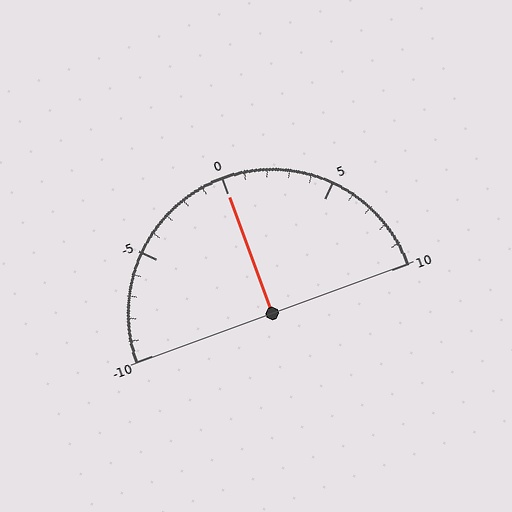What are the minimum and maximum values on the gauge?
The gauge ranges from -10 to 10.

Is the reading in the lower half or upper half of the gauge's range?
The reading is in the upper half of the range (-10 to 10).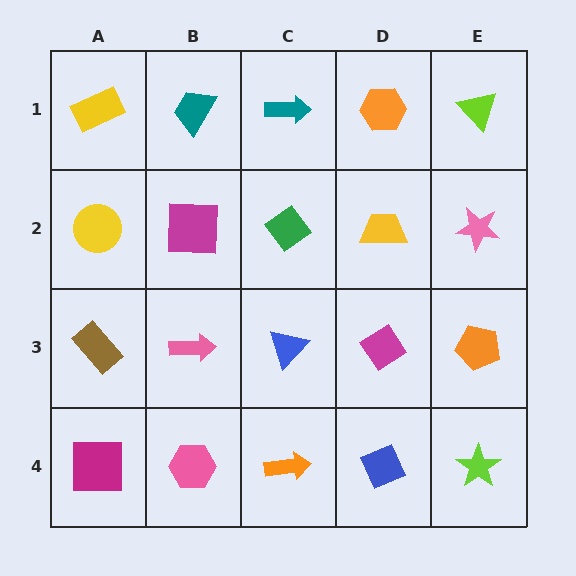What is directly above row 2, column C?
A teal arrow.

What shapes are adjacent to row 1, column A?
A yellow circle (row 2, column A), a teal trapezoid (row 1, column B).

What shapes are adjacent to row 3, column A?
A yellow circle (row 2, column A), a magenta square (row 4, column A), a pink arrow (row 3, column B).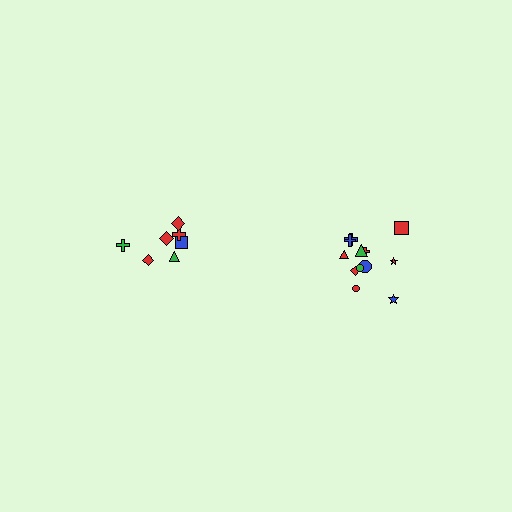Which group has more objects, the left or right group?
The right group.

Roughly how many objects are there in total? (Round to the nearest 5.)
Roughly 20 objects in total.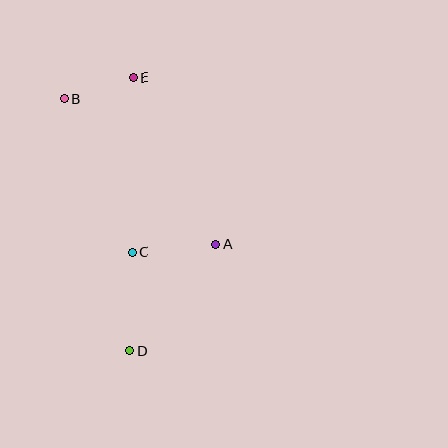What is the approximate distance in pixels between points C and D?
The distance between C and D is approximately 99 pixels.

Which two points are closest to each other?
Points B and E are closest to each other.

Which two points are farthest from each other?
Points D and E are farthest from each other.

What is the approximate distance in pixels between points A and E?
The distance between A and E is approximately 186 pixels.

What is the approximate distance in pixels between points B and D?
The distance between B and D is approximately 260 pixels.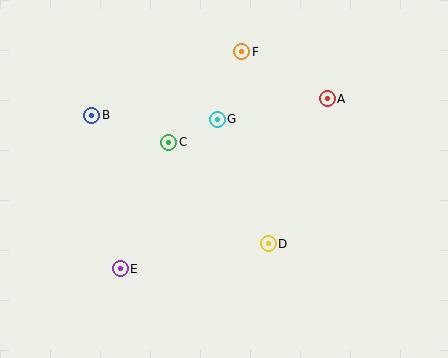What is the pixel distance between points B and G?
The distance between B and G is 125 pixels.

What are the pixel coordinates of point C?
Point C is at (169, 142).